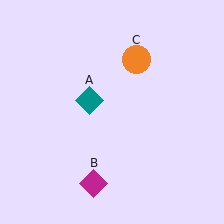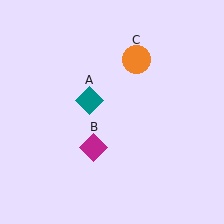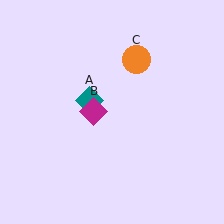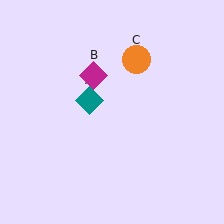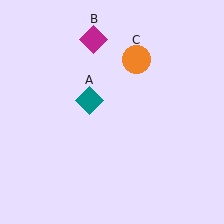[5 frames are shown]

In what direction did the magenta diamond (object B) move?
The magenta diamond (object B) moved up.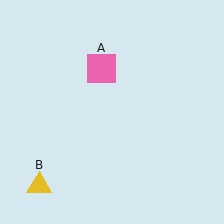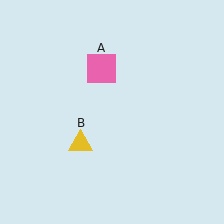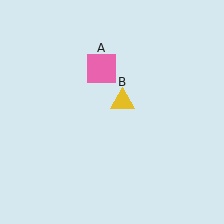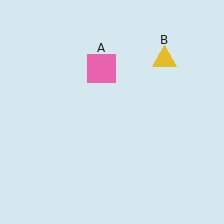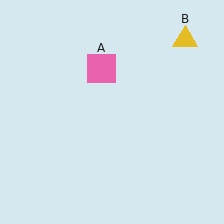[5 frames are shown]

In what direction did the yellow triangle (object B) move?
The yellow triangle (object B) moved up and to the right.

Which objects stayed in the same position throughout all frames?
Pink square (object A) remained stationary.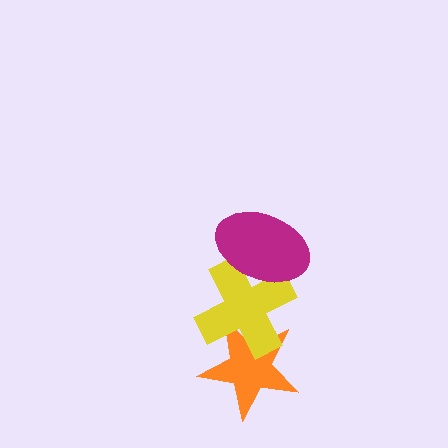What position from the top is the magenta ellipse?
The magenta ellipse is 1st from the top.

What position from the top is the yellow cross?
The yellow cross is 2nd from the top.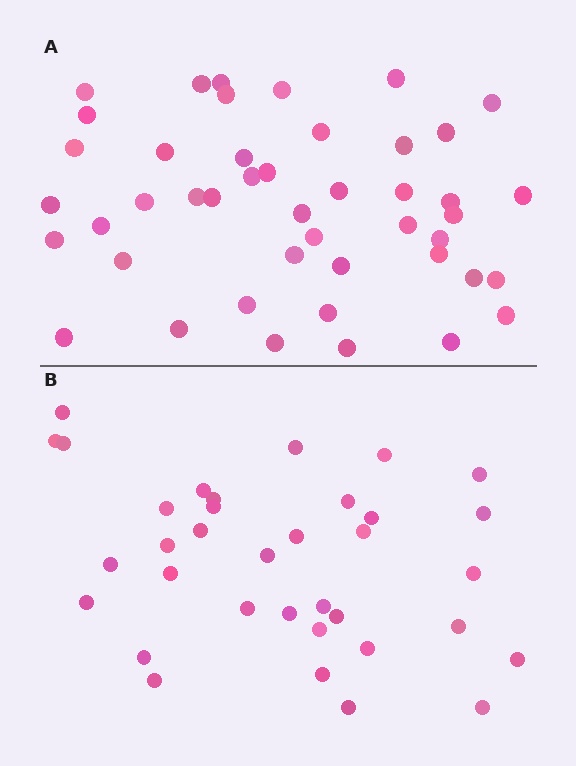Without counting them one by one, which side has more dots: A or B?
Region A (the top region) has more dots.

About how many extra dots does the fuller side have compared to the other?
Region A has roughly 10 or so more dots than region B.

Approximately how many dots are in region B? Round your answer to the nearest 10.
About 40 dots. (The exact count is 35, which rounds to 40.)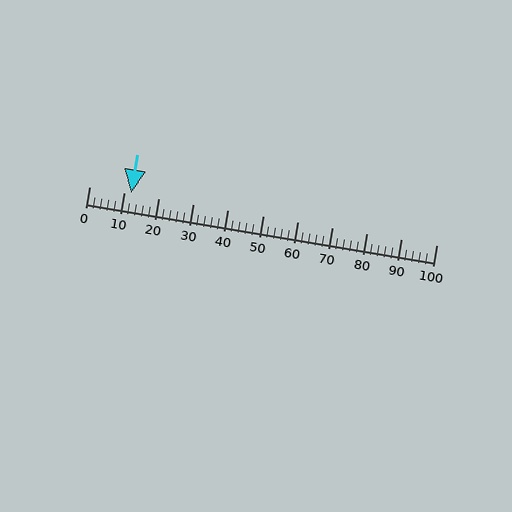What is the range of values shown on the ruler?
The ruler shows values from 0 to 100.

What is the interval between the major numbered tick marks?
The major tick marks are spaced 10 units apart.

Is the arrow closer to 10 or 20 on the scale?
The arrow is closer to 10.